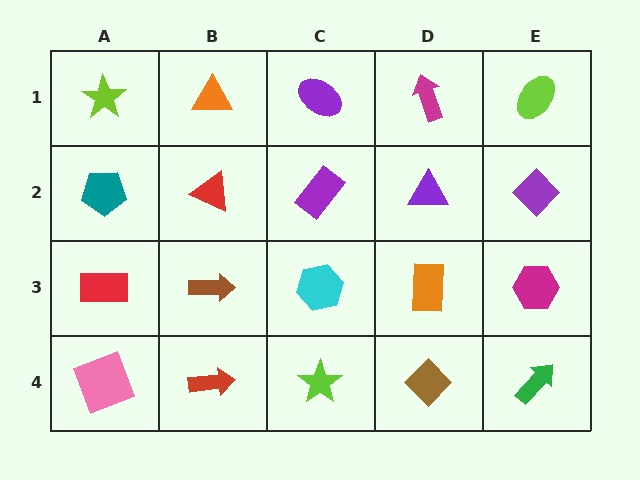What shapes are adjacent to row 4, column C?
A cyan hexagon (row 3, column C), a red arrow (row 4, column B), a brown diamond (row 4, column D).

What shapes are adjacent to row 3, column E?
A purple diamond (row 2, column E), a green arrow (row 4, column E), an orange rectangle (row 3, column D).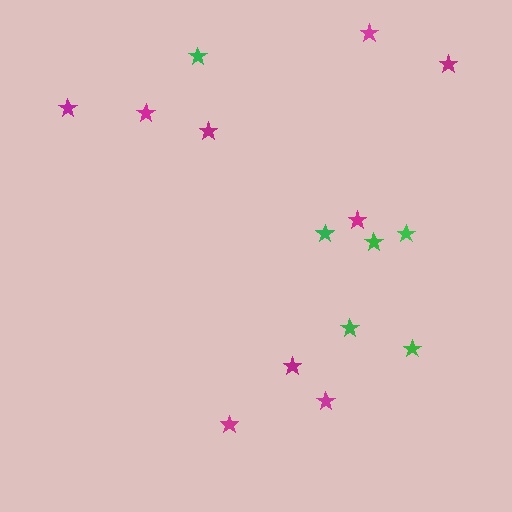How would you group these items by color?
There are 2 groups: one group of magenta stars (9) and one group of green stars (6).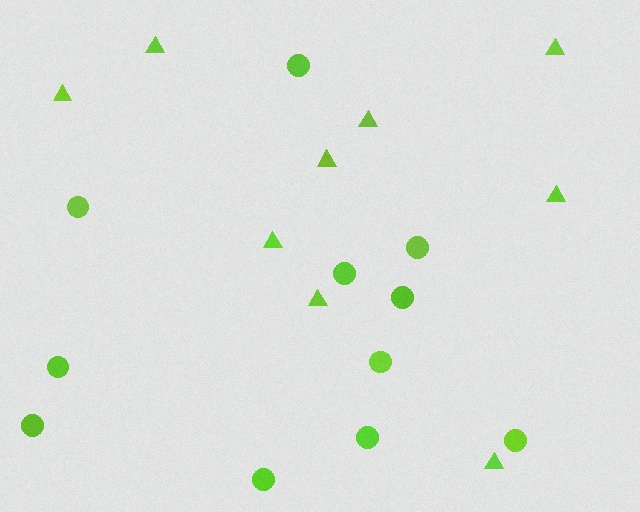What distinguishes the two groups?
There are 2 groups: one group of circles (11) and one group of triangles (9).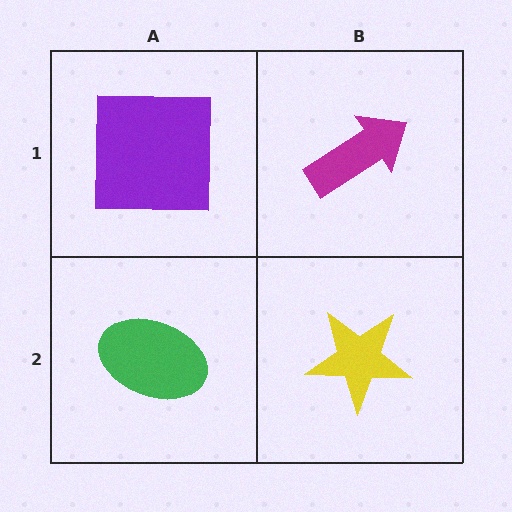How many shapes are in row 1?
2 shapes.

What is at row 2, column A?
A green ellipse.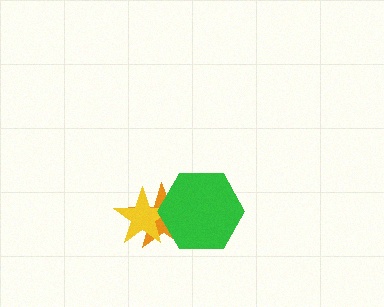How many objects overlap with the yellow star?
2 objects overlap with the yellow star.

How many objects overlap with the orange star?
2 objects overlap with the orange star.